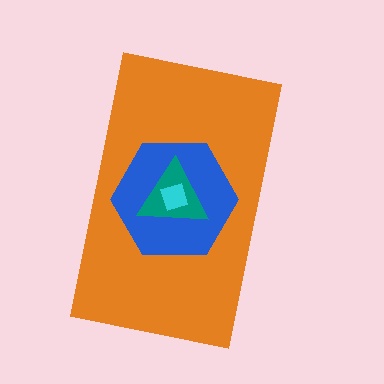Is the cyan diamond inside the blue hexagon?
Yes.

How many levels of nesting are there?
4.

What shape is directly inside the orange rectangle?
The blue hexagon.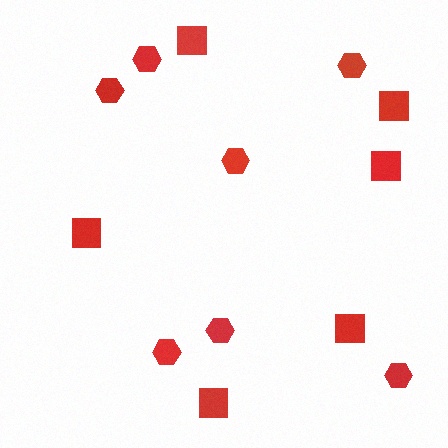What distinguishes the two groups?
There are 2 groups: one group of squares (6) and one group of hexagons (7).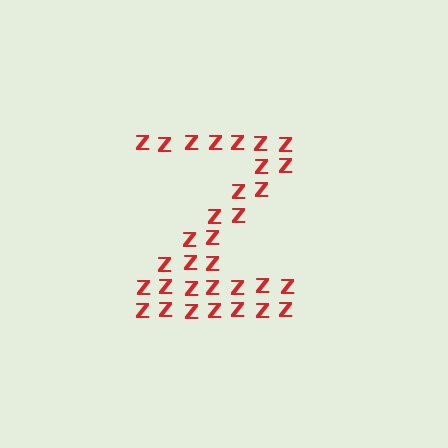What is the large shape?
The large shape is the letter Z.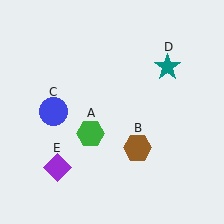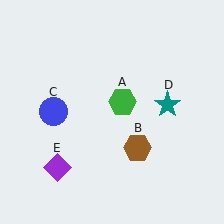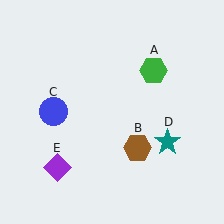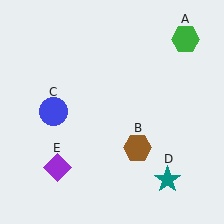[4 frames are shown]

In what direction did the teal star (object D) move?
The teal star (object D) moved down.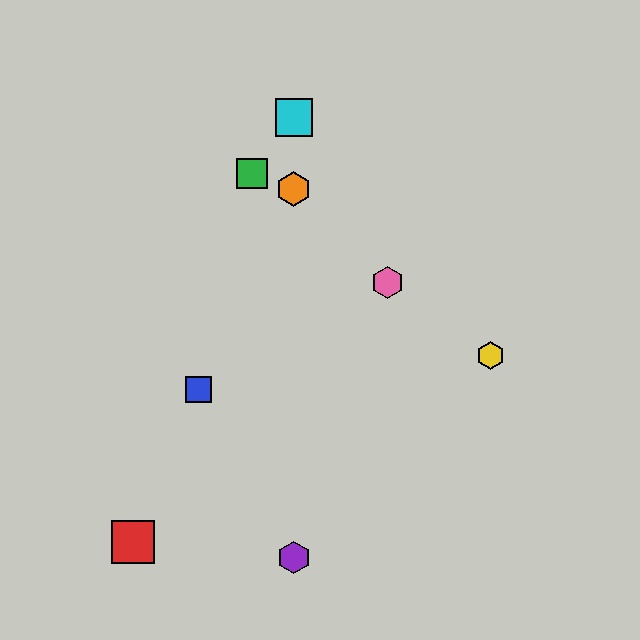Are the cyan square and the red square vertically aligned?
No, the cyan square is at x≈294 and the red square is at x≈133.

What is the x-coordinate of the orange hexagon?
The orange hexagon is at x≈294.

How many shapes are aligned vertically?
3 shapes (the purple hexagon, the orange hexagon, the cyan square) are aligned vertically.